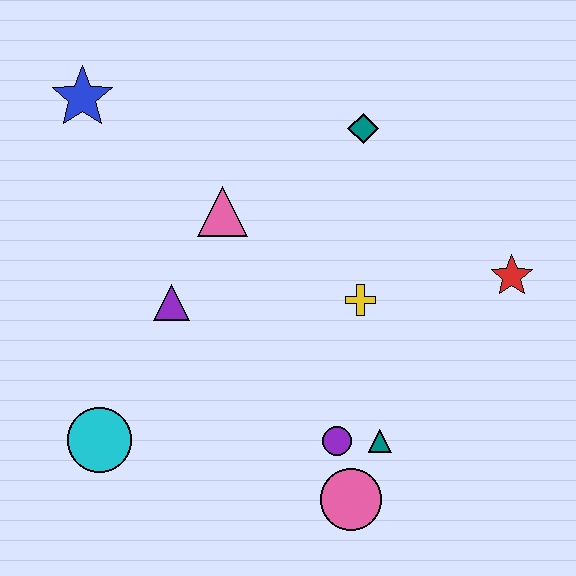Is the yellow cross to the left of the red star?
Yes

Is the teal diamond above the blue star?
No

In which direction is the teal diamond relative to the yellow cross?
The teal diamond is above the yellow cross.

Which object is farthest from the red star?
The blue star is farthest from the red star.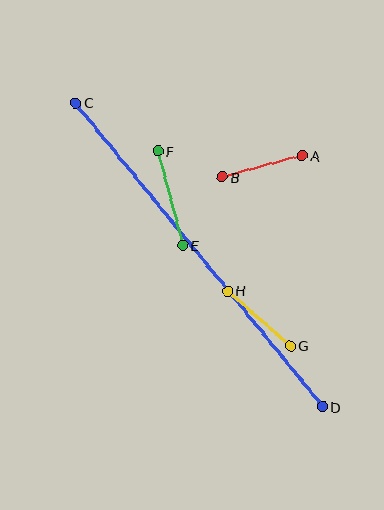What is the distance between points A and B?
The distance is approximately 83 pixels.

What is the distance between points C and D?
The distance is approximately 392 pixels.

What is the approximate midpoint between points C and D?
The midpoint is at approximately (199, 255) pixels.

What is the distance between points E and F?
The distance is approximately 97 pixels.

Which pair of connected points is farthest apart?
Points C and D are farthest apart.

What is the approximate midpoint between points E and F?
The midpoint is at approximately (170, 198) pixels.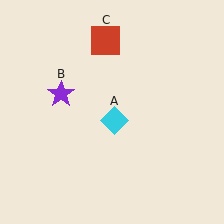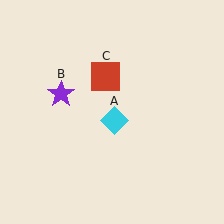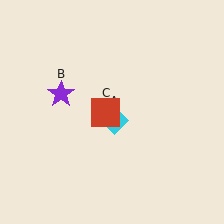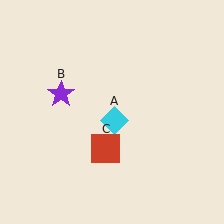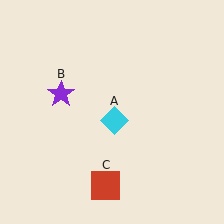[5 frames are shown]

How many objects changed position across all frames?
1 object changed position: red square (object C).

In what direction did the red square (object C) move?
The red square (object C) moved down.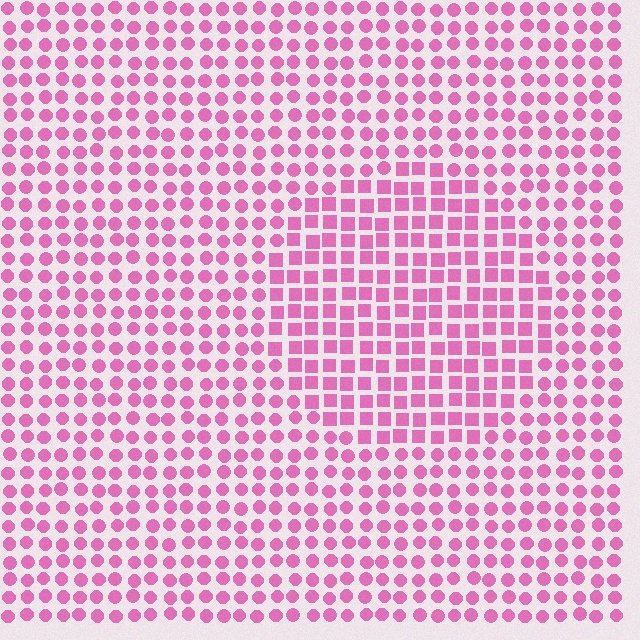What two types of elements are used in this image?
The image uses squares inside the circle region and circles outside it.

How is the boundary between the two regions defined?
The boundary is defined by a change in element shape: squares inside vs. circles outside. All elements share the same color and spacing.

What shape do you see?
I see a circle.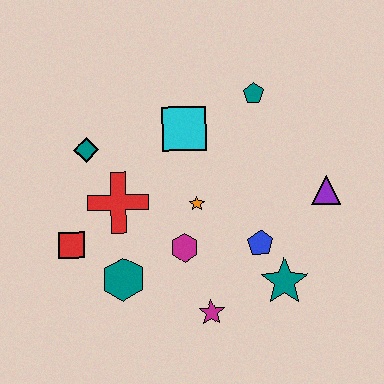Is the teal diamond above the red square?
Yes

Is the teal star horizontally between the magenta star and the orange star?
No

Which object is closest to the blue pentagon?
The teal star is closest to the blue pentagon.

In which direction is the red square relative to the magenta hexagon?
The red square is to the left of the magenta hexagon.